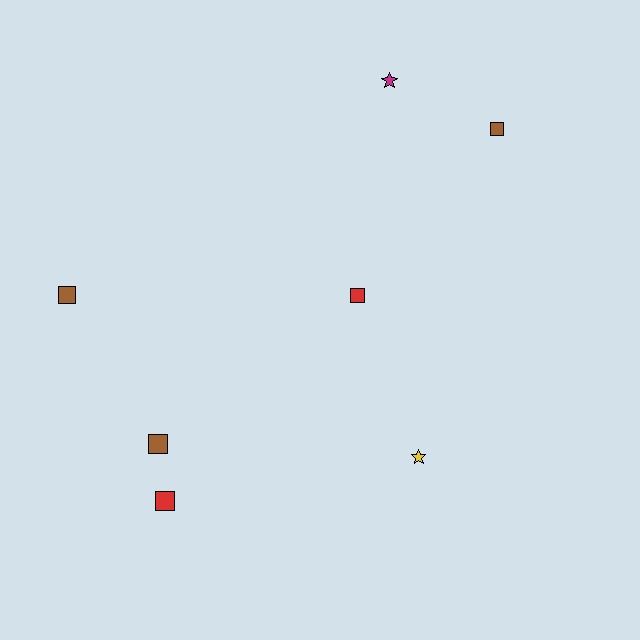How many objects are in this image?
There are 7 objects.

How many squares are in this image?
There are 5 squares.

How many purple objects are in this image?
There are no purple objects.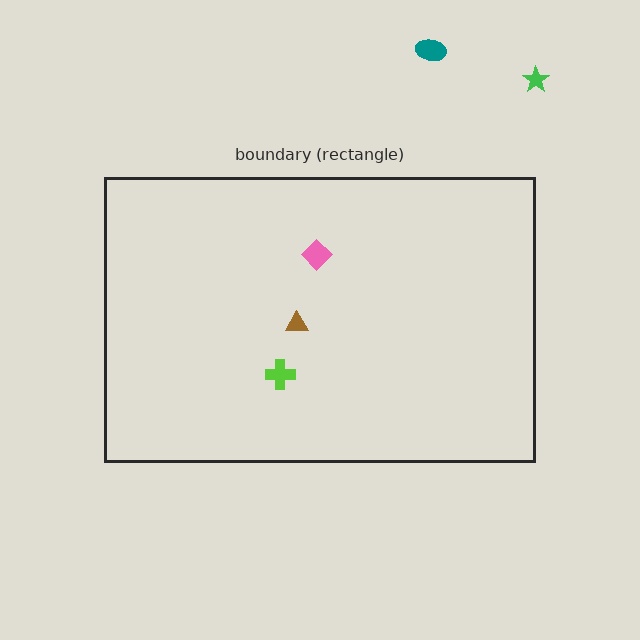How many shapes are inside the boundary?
3 inside, 2 outside.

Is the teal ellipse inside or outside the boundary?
Outside.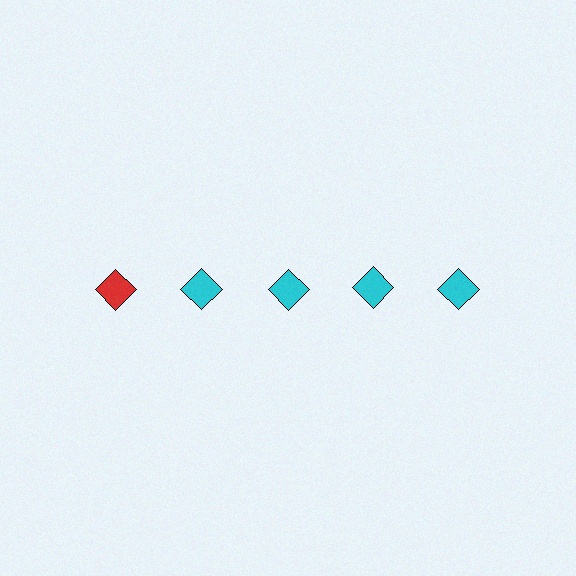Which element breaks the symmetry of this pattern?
The red diamond in the top row, leftmost column breaks the symmetry. All other shapes are cyan diamonds.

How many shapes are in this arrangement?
There are 5 shapes arranged in a grid pattern.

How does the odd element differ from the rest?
It has a different color: red instead of cyan.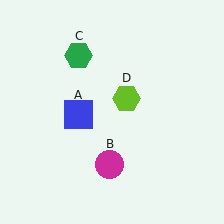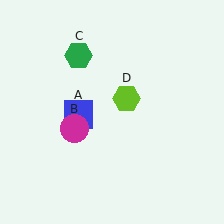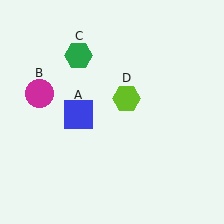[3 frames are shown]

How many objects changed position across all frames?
1 object changed position: magenta circle (object B).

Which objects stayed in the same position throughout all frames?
Blue square (object A) and green hexagon (object C) and lime hexagon (object D) remained stationary.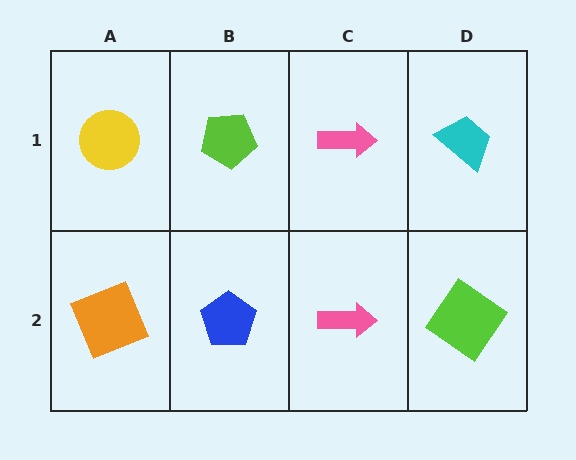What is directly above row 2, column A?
A yellow circle.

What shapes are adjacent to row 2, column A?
A yellow circle (row 1, column A), a blue pentagon (row 2, column B).